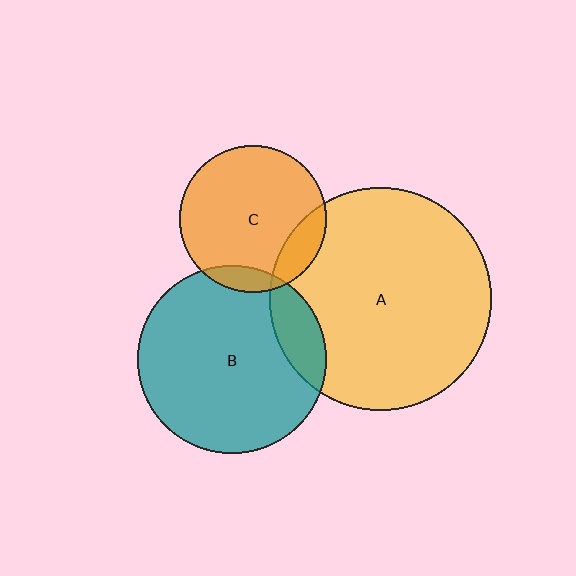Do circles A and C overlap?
Yes.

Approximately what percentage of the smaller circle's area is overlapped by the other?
Approximately 15%.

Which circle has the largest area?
Circle A (yellow).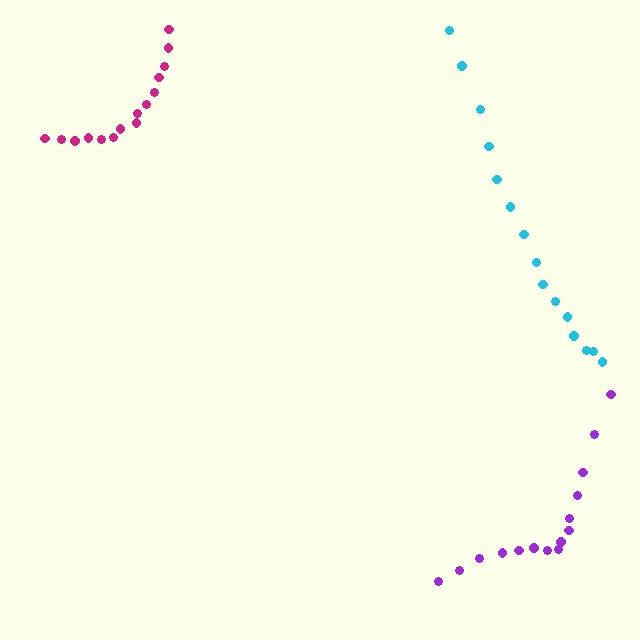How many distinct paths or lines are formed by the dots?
There are 3 distinct paths.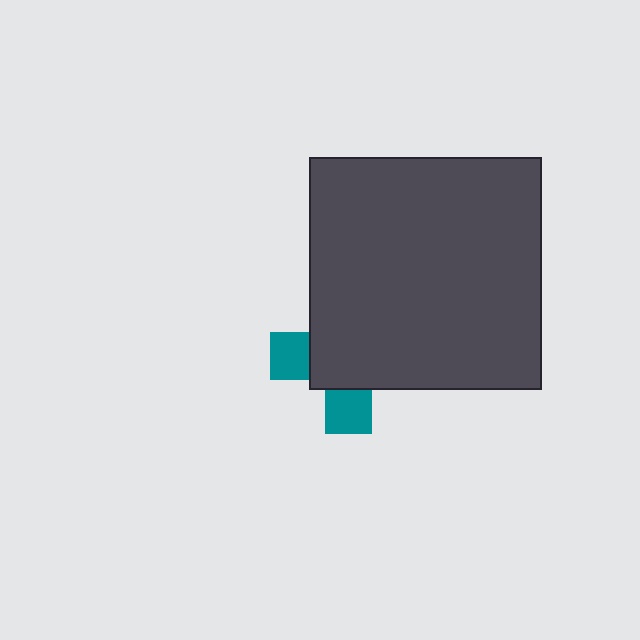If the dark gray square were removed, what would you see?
You would see the complete teal cross.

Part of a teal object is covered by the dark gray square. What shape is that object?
It is a cross.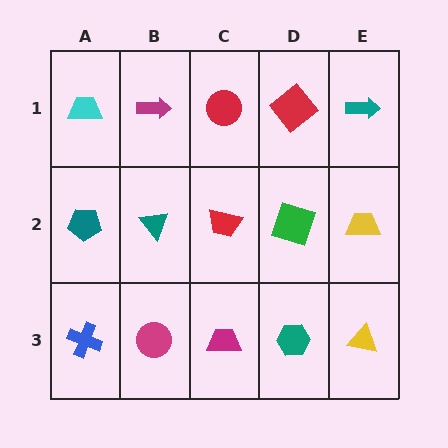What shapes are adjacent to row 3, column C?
A red trapezoid (row 2, column C), a magenta circle (row 3, column B), a teal hexagon (row 3, column D).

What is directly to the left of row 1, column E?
A red diamond.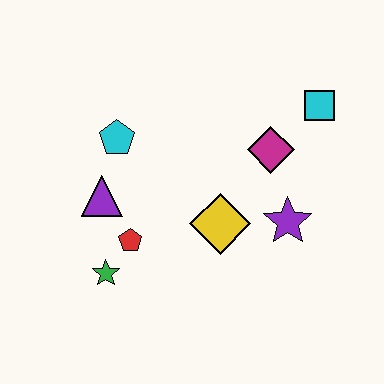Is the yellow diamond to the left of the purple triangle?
No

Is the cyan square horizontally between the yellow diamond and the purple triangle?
No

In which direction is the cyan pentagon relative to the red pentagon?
The cyan pentagon is above the red pentagon.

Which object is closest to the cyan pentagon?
The purple triangle is closest to the cyan pentagon.